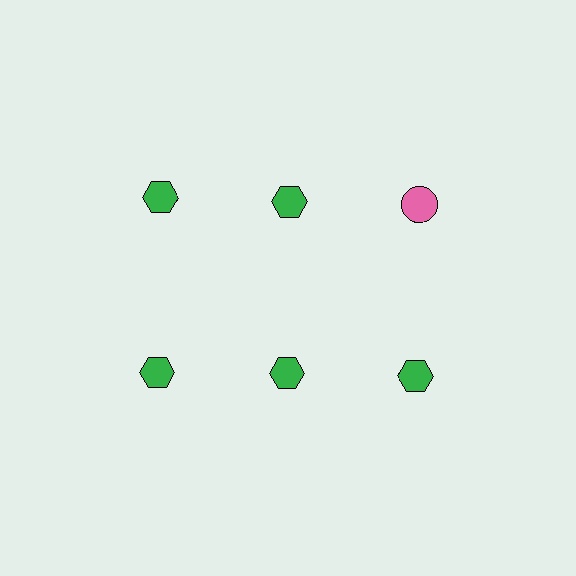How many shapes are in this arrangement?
There are 6 shapes arranged in a grid pattern.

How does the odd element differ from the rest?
It differs in both color (pink instead of green) and shape (circle instead of hexagon).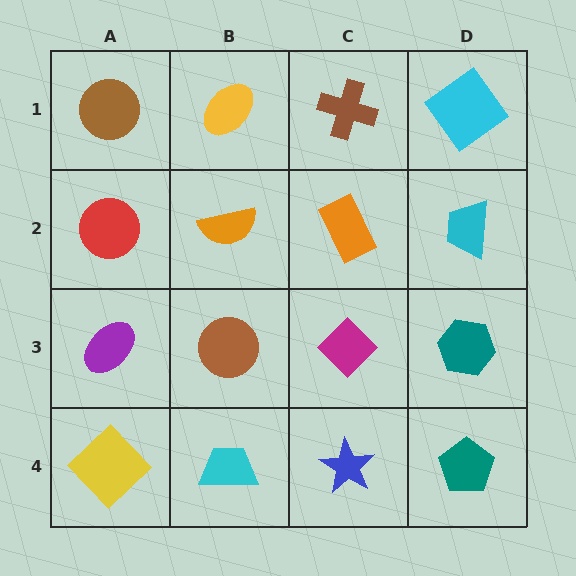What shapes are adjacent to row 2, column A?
A brown circle (row 1, column A), a purple ellipse (row 3, column A), an orange semicircle (row 2, column B).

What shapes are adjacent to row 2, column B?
A yellow ellipse (row 1, column B), a brown circle (row 3, column B), a red circle (row 2, column A), an orange rectangle (row 2, column C).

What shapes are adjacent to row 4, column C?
A magenta diamond (row 3, column C), a cyan trapezoid (row 4, column B), a teal pentagon (row 4, column D).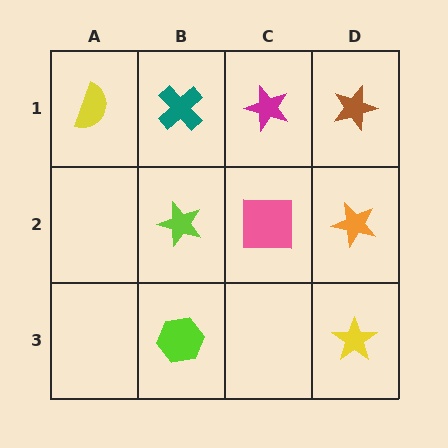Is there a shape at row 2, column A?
No, that cell is empty.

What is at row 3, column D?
A yellow star.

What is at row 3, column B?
A lime hexagon.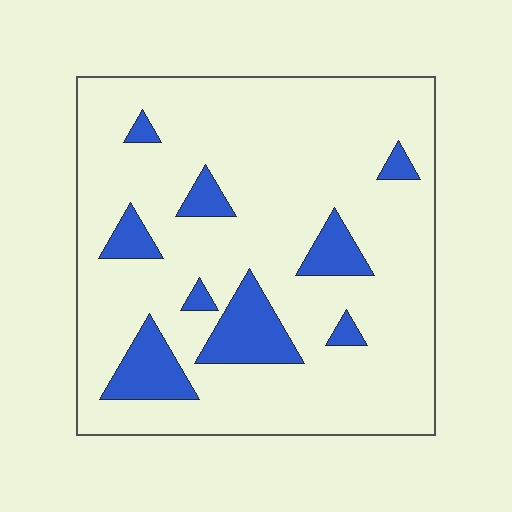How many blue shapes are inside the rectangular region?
9.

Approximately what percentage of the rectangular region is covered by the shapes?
Approximately 15%.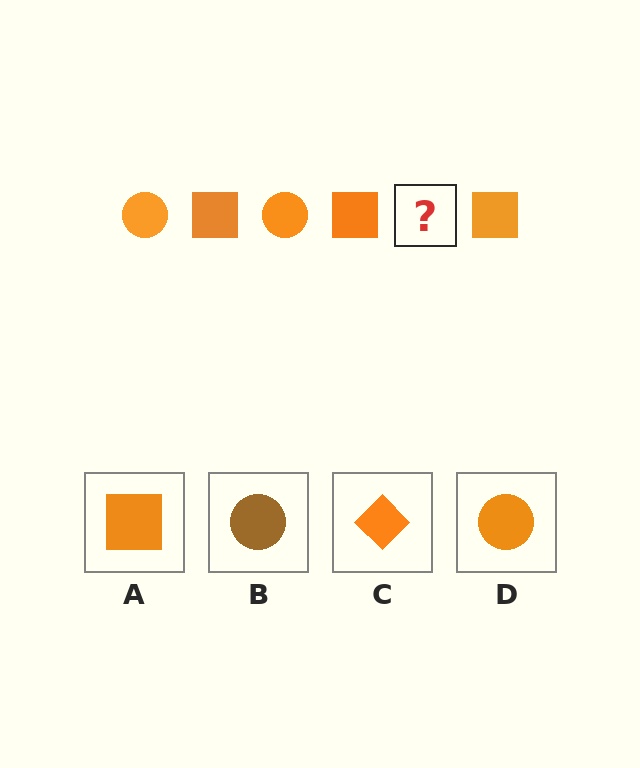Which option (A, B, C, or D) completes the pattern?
D.